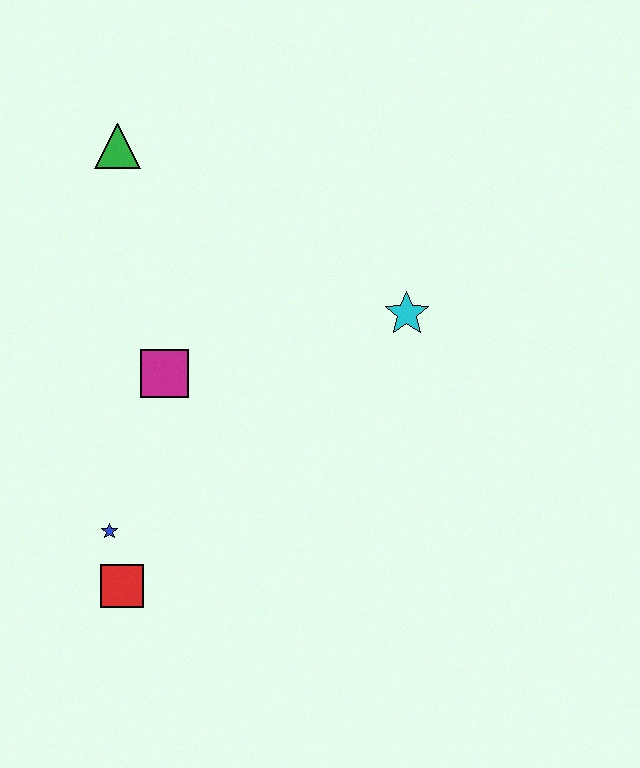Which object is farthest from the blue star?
The green triangle is farthest from the blue star.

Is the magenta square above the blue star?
Yes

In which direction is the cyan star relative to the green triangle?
The cyan star is to the right of the green triangle.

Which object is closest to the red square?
The blue star is closest to the red square.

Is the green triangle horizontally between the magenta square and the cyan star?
No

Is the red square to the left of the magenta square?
Yes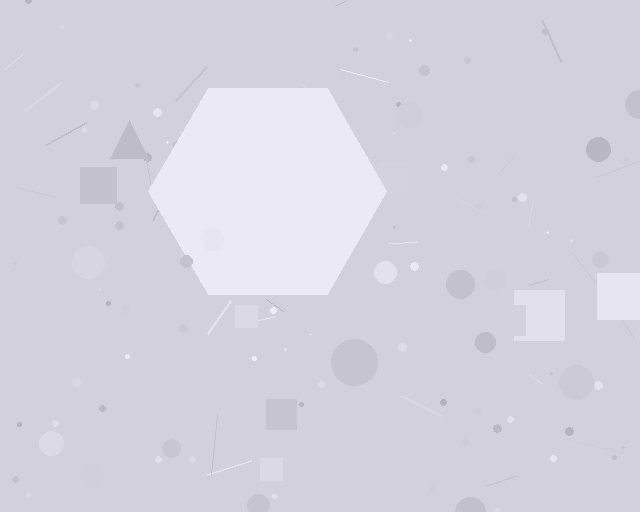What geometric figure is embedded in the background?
A hexagon is embedded in the background.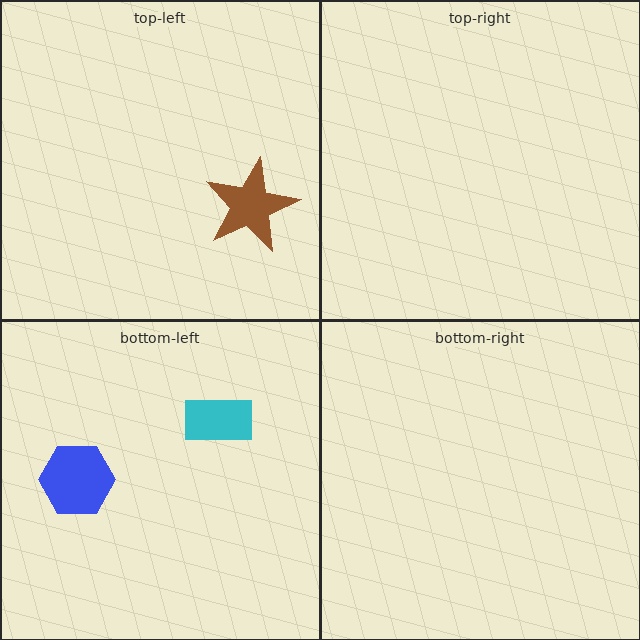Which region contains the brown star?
The top-left region.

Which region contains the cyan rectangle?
The bottom-left region.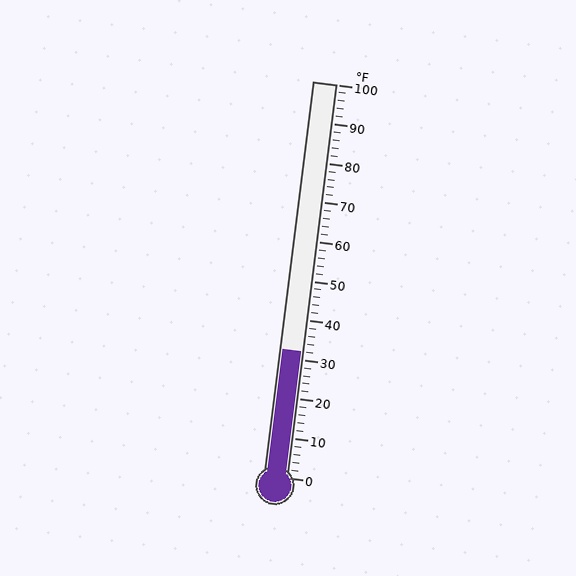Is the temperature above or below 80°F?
The temperature is below 80°F.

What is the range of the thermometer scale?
The thermometer scale ranges from 0°F to 100°F.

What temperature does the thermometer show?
The thermometer shows approximately 32°F.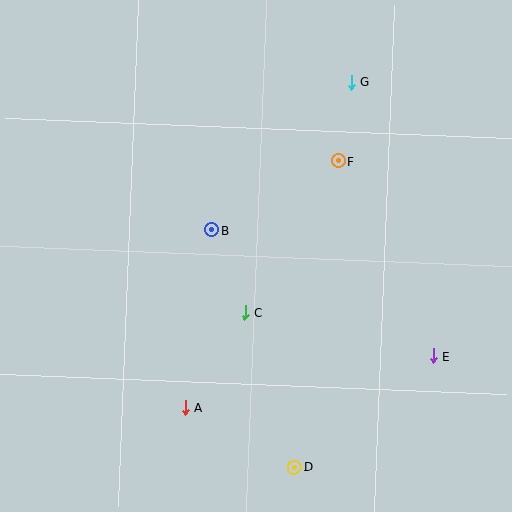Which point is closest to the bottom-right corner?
Point E is closest to the bottom-right corner.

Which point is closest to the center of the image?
Point B at (212, 230) is closest to the center.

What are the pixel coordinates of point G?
Point G is at (351, 82).